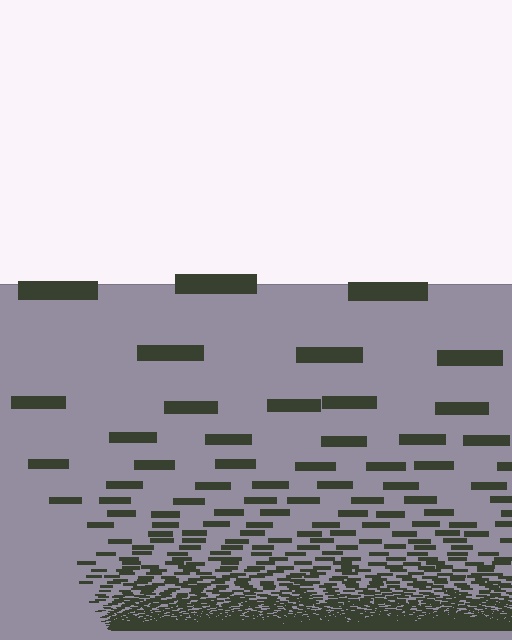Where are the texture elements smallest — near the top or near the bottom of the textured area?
Near the bottom.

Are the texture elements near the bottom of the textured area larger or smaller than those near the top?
Smaller. The gradient is inverted — elements near the bottom are smaller and denser.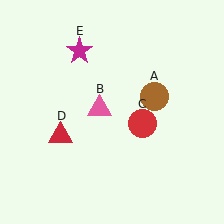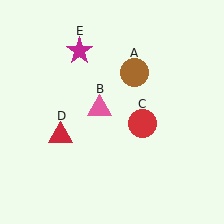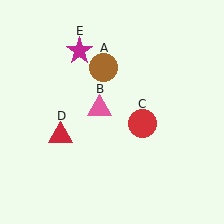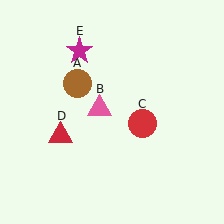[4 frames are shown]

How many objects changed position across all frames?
1 object changed position: brown circle (object A).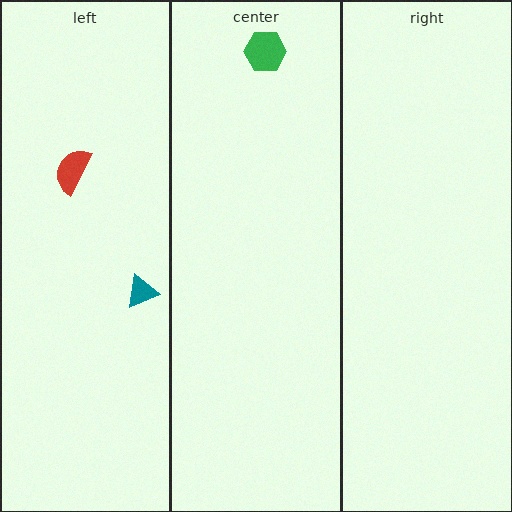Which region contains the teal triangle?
The left region.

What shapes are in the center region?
The green hexagon.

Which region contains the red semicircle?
The left region.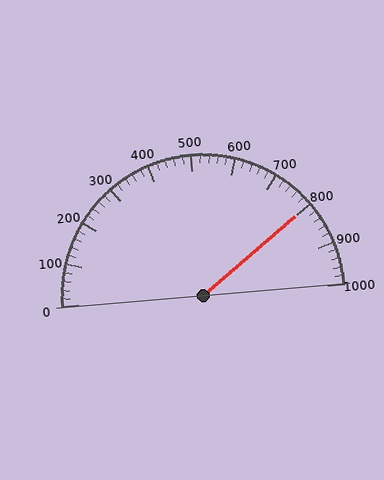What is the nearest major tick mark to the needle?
The nearest major tick mark is 800.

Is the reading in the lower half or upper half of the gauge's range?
The reading is in the upper half of the range (0 to 1000).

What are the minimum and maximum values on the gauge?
The gauge ranges from 0 to 1000.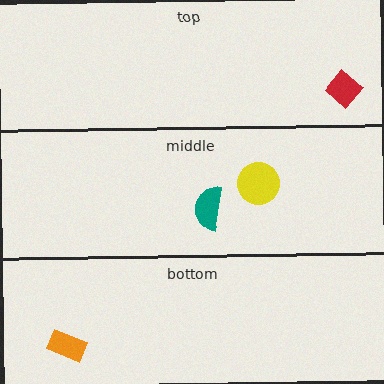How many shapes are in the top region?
1.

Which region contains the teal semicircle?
The middle region.